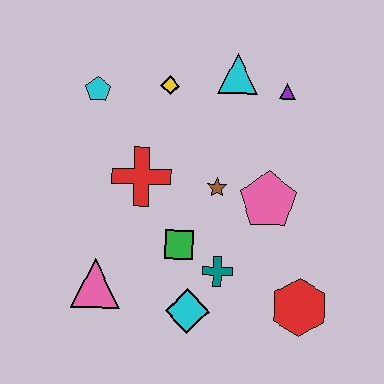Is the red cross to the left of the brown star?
Yes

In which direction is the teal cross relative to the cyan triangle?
The teal cross is below the cyan triangle.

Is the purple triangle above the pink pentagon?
Yes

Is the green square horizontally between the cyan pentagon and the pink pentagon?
Yes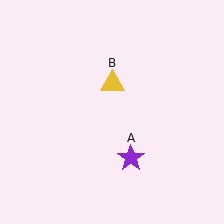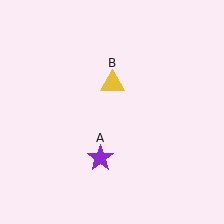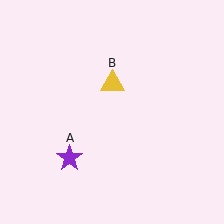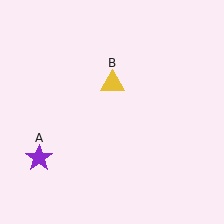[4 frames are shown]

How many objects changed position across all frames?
1 object changed position: purple star (object A).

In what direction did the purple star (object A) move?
The purple star (object A) moved left.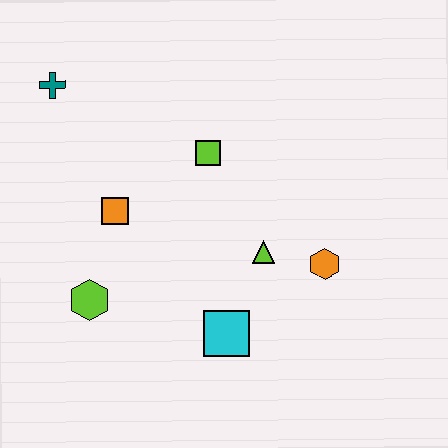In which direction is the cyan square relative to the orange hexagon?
The cyan square is to the left of the orange hexagon.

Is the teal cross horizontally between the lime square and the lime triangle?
No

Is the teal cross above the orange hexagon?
Yes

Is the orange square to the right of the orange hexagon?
No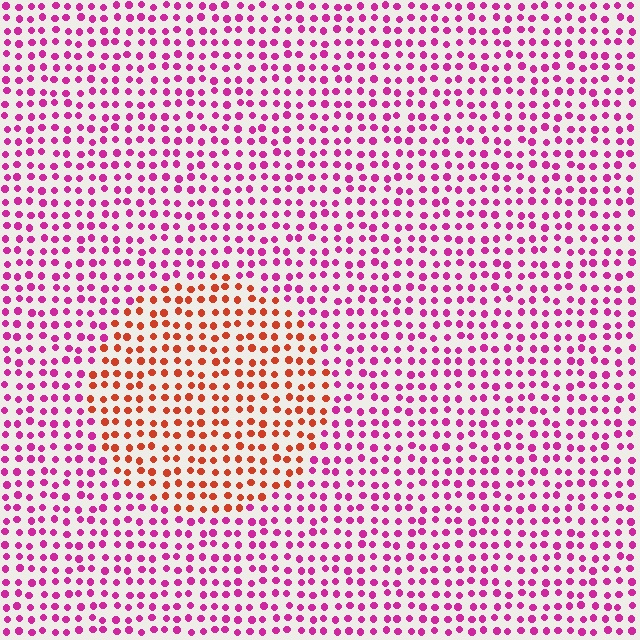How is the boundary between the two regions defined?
The boundary is defined purely by a slight shift in hue (about 51 degrees). Spacing, size, and orientation are identical on both sides.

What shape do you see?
I see a circle.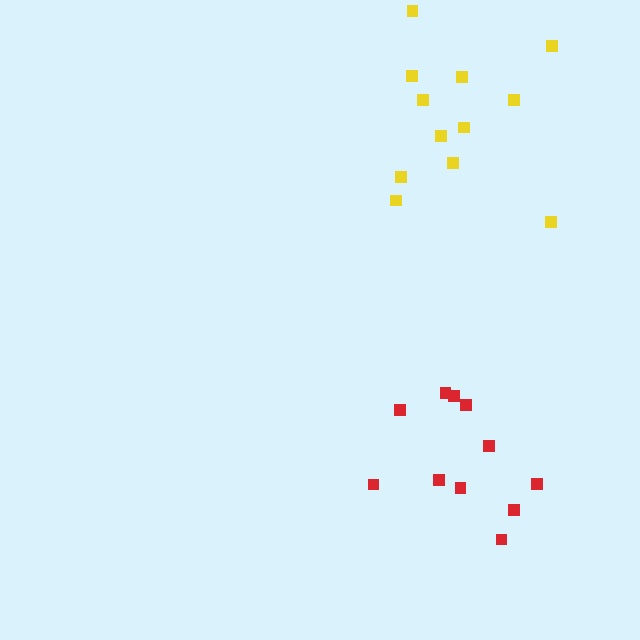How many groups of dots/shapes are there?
There are 2 groups.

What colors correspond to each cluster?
The clusters are colored: yellow, red.